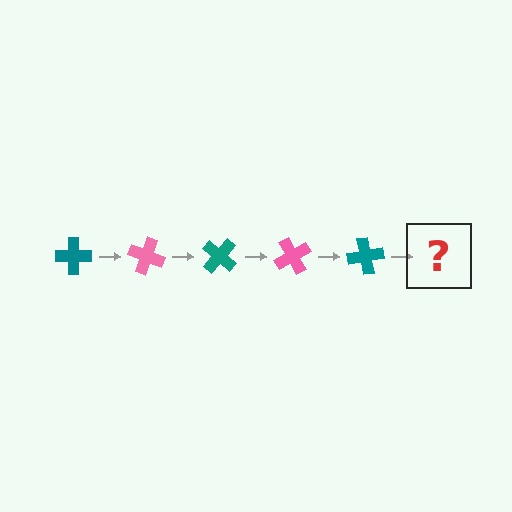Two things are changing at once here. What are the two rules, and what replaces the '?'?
The two rules are that it rotates 20 degrees each step and the color cycles through teal and pink. The '?' should be a pink cross, rotated 100 degrees from the start.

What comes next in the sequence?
The next element should be a pink cross, rotated 100 degrees from the start.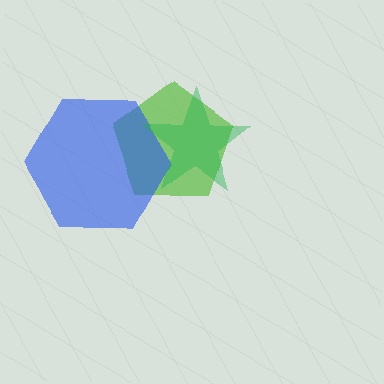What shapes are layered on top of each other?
The layered shapes are: a lime pentagon, a blue hexagon, a green star.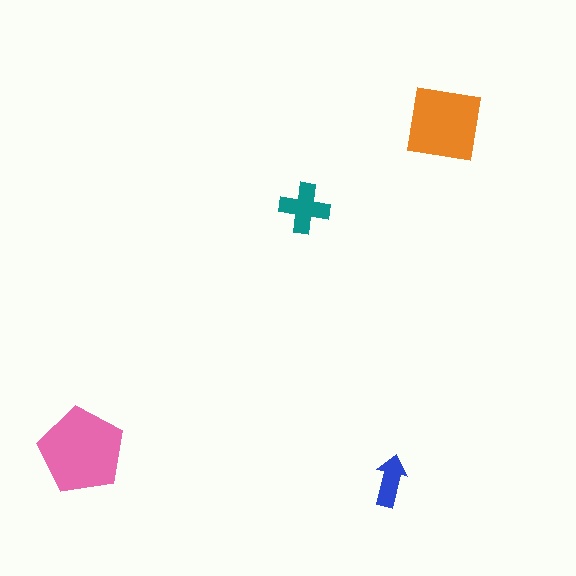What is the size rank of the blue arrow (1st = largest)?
4th.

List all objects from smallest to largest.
The blue arrow, the teal cross, the orange square, the pink pentagon.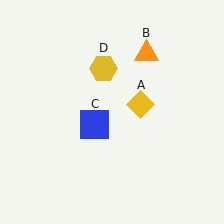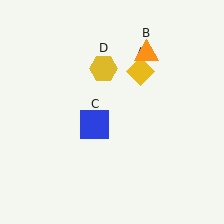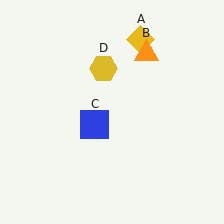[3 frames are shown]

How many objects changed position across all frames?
1 object changed position: yellow diamond (object A).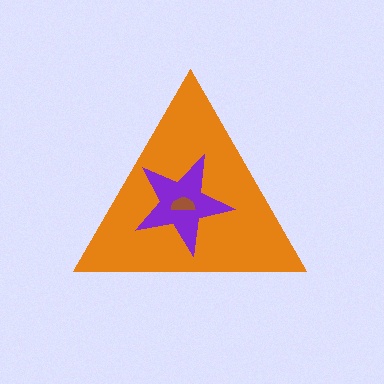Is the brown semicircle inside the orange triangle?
Yes.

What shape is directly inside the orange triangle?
The purple star.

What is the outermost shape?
The orange triangle.